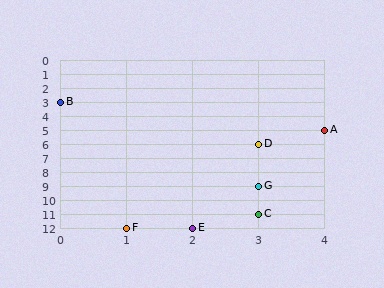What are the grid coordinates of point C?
Point C is at grid coordinates (3, 11).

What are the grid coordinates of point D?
Point D is at grid coordinates (3, 6).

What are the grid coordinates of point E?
Point E is at grid coordinates (2, 12).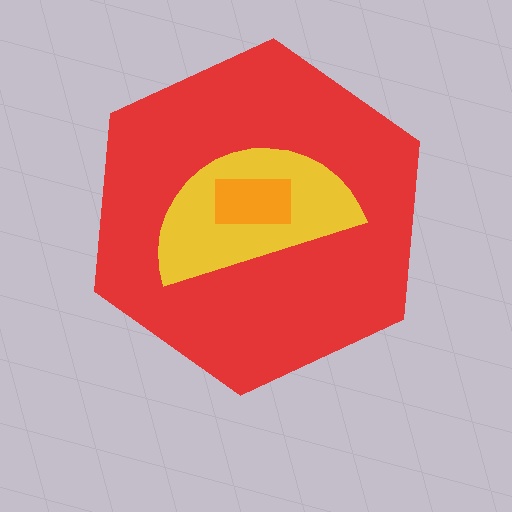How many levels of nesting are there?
3.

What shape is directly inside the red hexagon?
The yellow semicircle.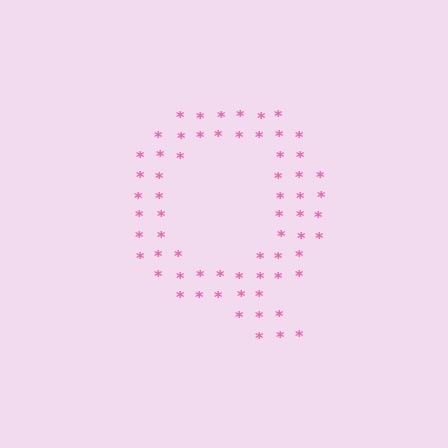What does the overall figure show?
The overall figure shows the letter Q.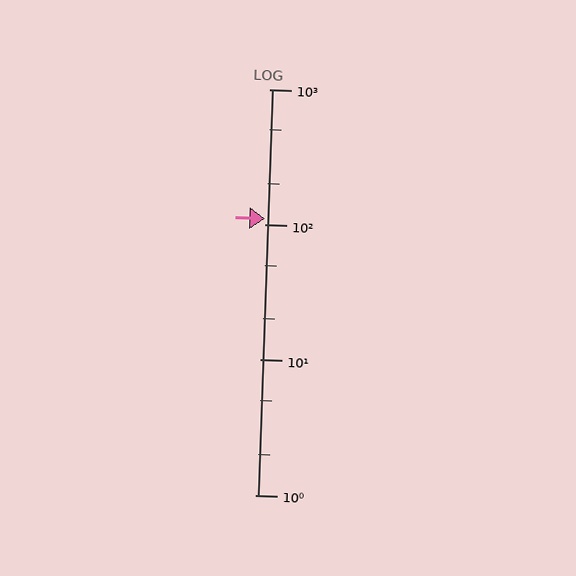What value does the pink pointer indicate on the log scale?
The pointer indicates approximately 110.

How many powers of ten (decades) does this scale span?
The scale spans 3 decades, from 1 to 1000.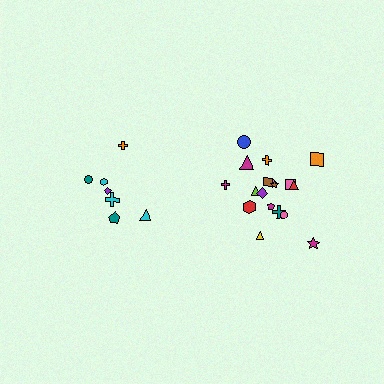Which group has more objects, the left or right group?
The right group.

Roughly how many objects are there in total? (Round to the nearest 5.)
Roughly 25 objects in total.